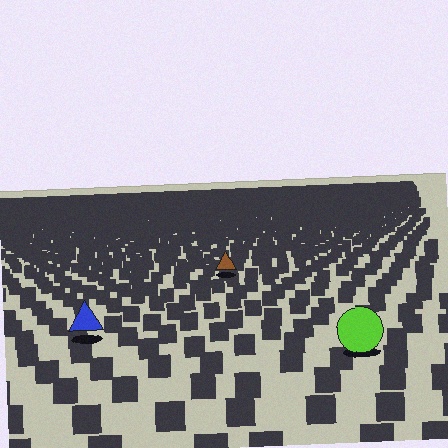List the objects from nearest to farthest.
From nearest to farthest: the lime circle, the blue triangle, the brown triangle.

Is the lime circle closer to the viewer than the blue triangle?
Yes. The lime circle is closer — you can tell from the texture gradient: the ground texture is coarser near it.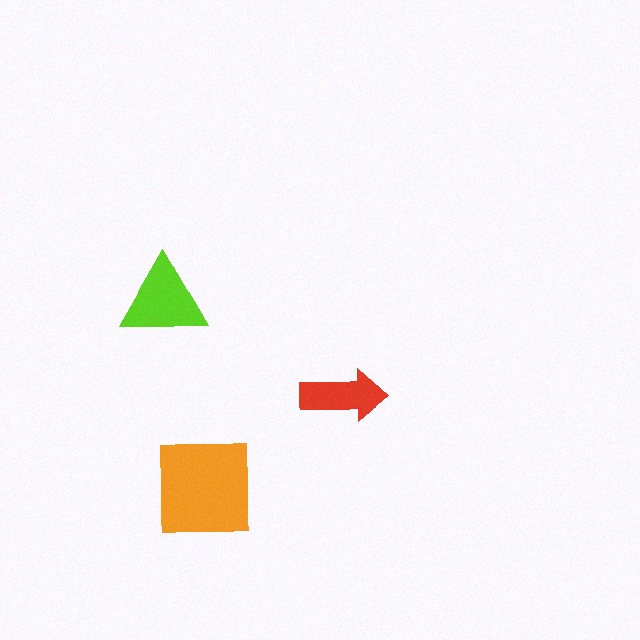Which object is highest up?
The lime triangle is topmost.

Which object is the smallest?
The red arrow.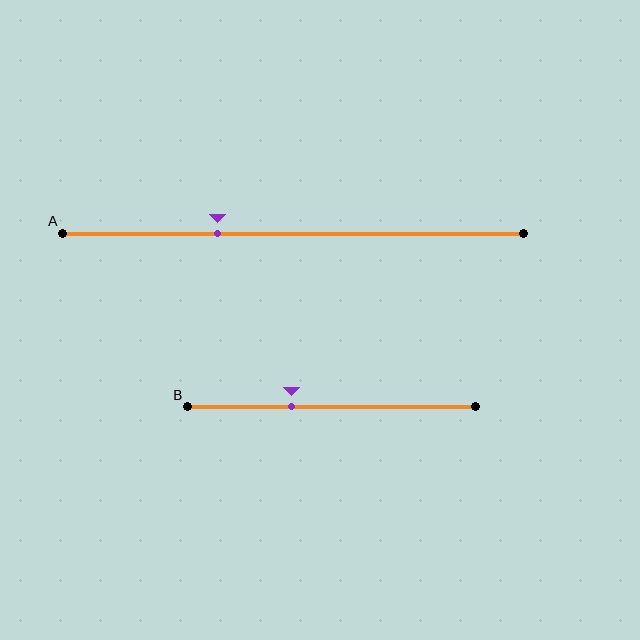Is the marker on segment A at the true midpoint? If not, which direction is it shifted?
No, the marker on segment A is shifted to the left by about 16% of the segment length.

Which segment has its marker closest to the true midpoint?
Segment B has its marker closest to the true midpoint.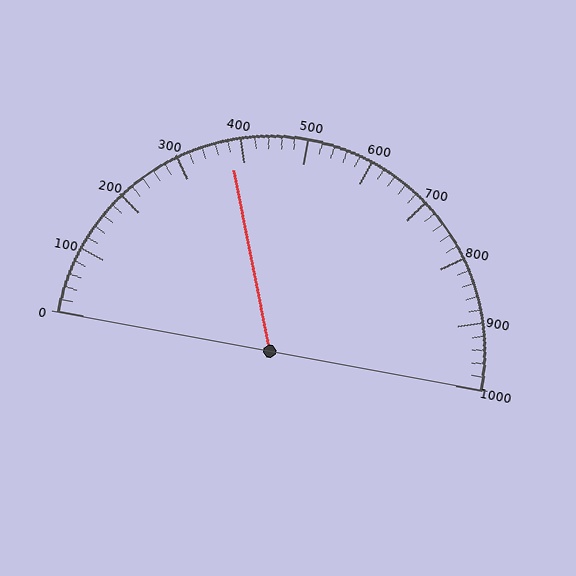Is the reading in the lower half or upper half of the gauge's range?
The reading is in the lower half of the range (0 to 1000).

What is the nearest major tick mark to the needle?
The nearest major tick mark is 400.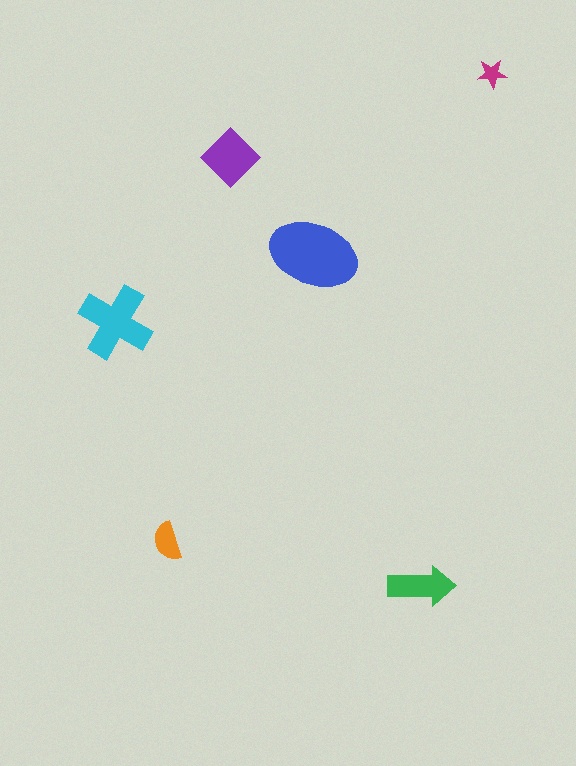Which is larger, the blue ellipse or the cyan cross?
The blue ellipse.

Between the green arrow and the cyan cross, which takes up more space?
The cyan cross.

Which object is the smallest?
The magenta star.